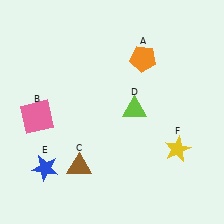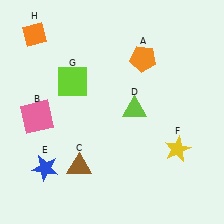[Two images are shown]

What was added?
A lime square (G), an orange diamond (H) were added in Image 2.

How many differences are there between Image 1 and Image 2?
There are 2 differences between the two images.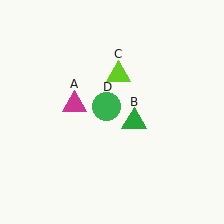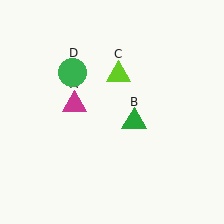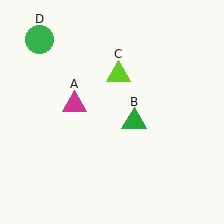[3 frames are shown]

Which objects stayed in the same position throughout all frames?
Magenta triangle (object A) and green triangle (object B) and lime triangle (object C) remained stationary.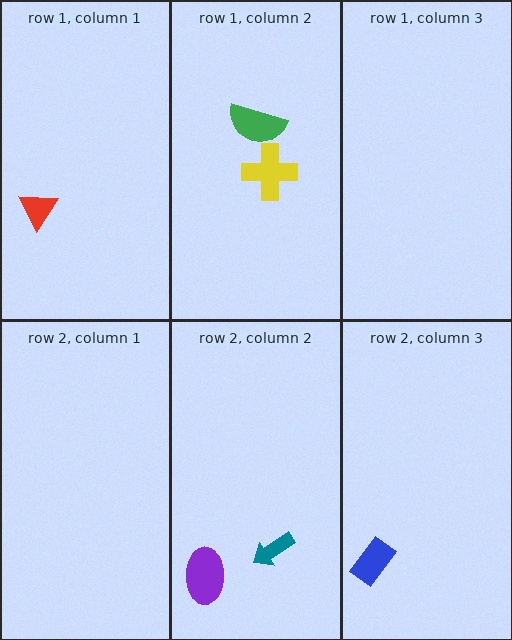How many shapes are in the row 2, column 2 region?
2.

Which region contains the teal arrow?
The row 2, column 2 region.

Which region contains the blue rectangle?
The row 2, column 3 region.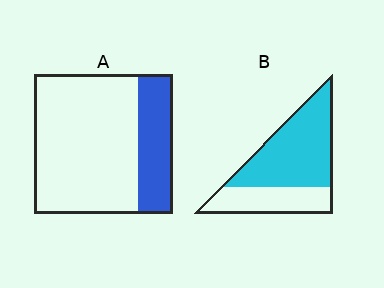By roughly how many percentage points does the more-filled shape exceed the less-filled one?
By roughly 40 percentage points (B over A).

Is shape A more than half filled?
No.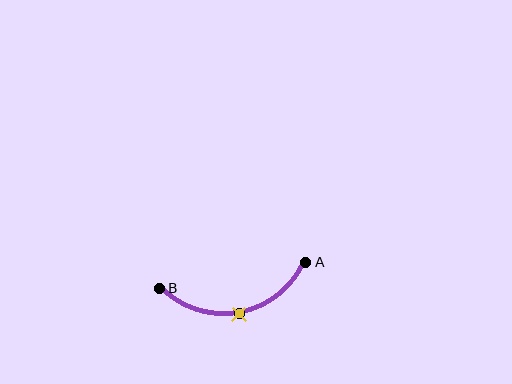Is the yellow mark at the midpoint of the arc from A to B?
Yes. The yellow mark lies on the arc at equal arc-length from both A and B — it is the arc midpoint.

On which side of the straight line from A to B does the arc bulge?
The arc bulges below the straight line connecting A and B.